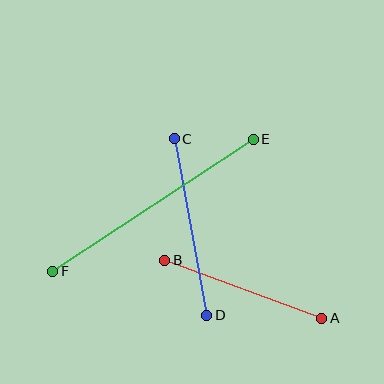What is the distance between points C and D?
The distance is approximately 180 pixels.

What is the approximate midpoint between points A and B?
The midpoint is at approximately (243, 289) pixels.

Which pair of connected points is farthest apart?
Points E and F are farthest apart.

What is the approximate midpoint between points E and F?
The midpoint is at approximately (153, 205) pixels.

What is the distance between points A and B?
The distance is approximately 168 pixels.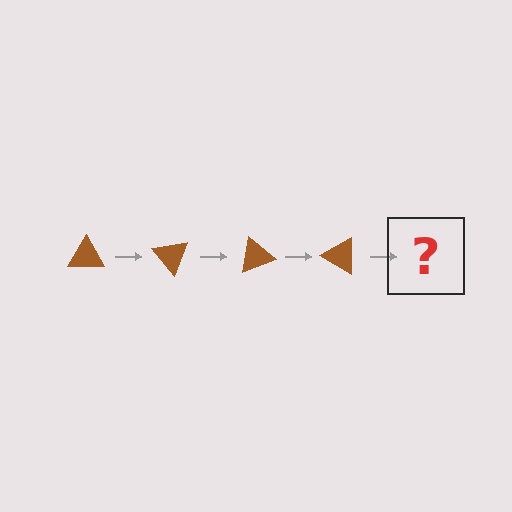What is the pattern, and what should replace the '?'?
The pattern is that the triangle rotates 50 degrees each step. The '?' should be a brown triangle rotated 200 degrees.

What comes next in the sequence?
The next element should be a brown triangle rotated 200 degrees.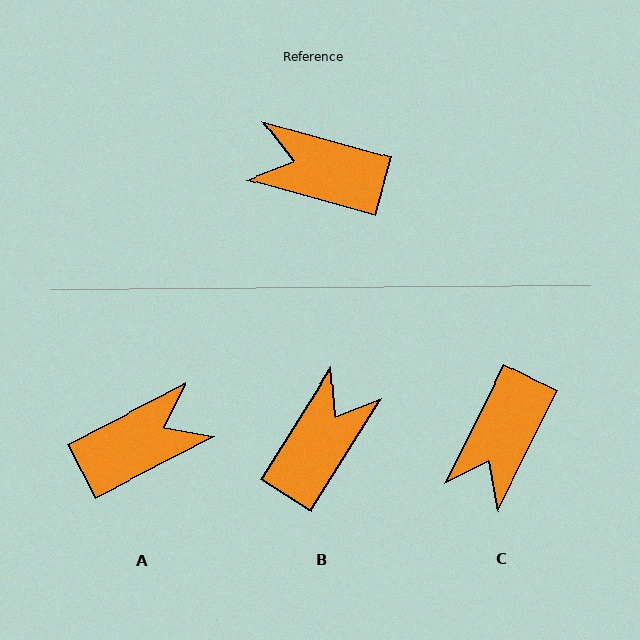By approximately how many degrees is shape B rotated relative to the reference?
Approximately 107 degrees clockwise.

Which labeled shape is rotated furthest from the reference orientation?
A, about 137 degrees away.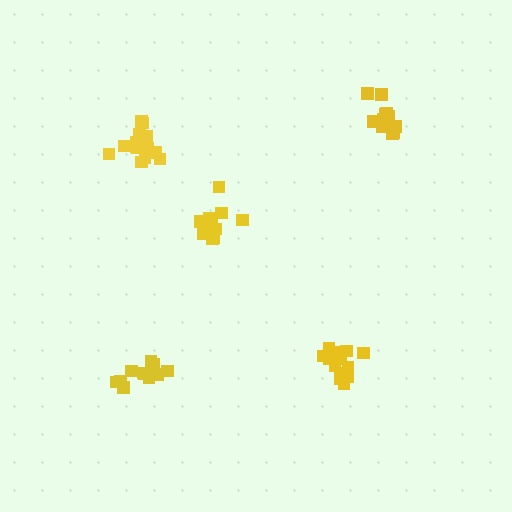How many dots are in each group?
Group 1: 14 dots, Group 2: 15 dots, Group 3: 13 dots, Group 4: 11 dots, Group 5: 12 dots (65 total).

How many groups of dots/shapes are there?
There are 5 groups.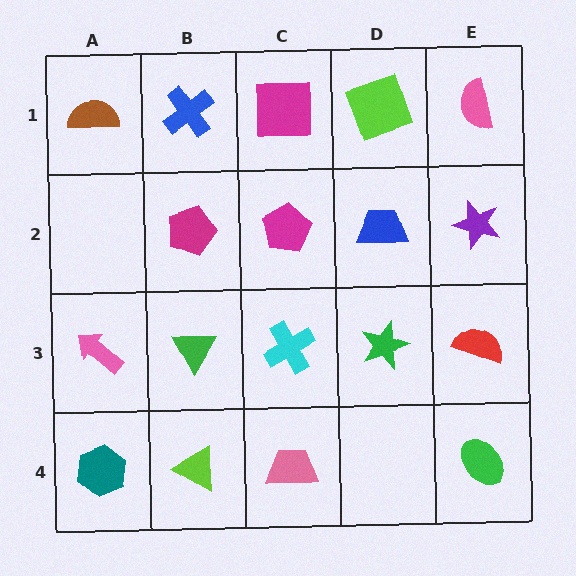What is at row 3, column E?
A red semicircle.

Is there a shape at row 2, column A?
No, that cell is empty.